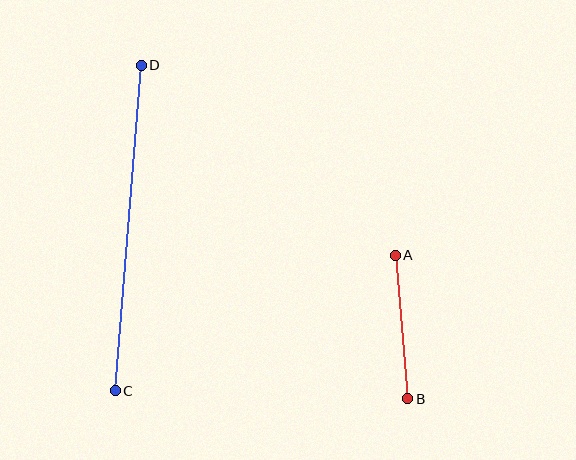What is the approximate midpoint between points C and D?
The midpoint is at approximately (128, 228) pixels.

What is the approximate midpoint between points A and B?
The midpoint is at approximately (402, 327) pixels.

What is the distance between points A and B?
The distance is approximately 144 pixels.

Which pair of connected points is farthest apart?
Points C and D are farthest apart.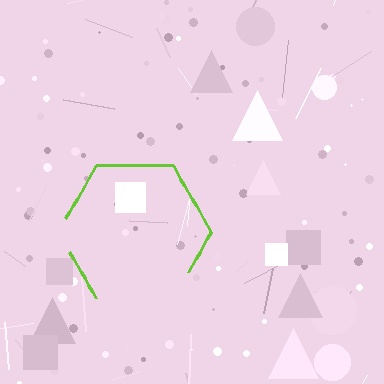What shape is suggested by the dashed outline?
The dashed outline suggests a hexagon.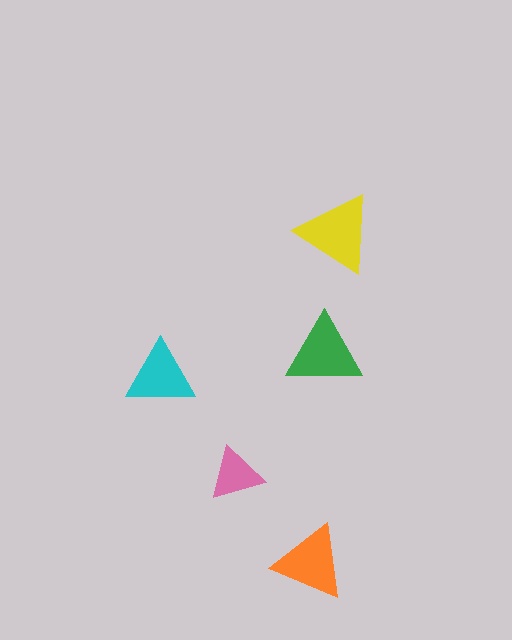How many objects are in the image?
There are 5 objects in the image.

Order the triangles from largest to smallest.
the yellow one, the green one, the orange one, the cyan one, the pink one.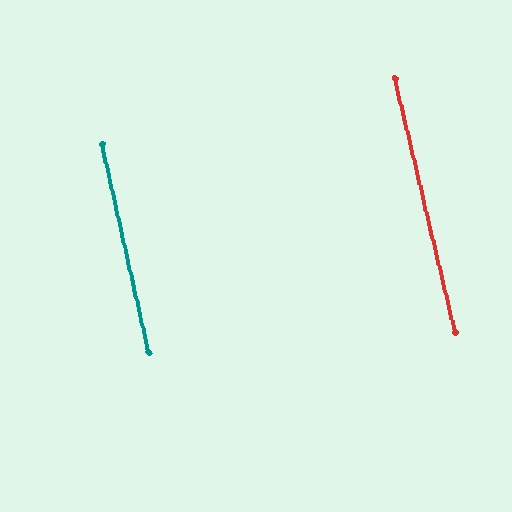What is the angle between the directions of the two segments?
Approximately 1 degree.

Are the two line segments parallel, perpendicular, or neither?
Parallel — their directions differ by only 0.7°.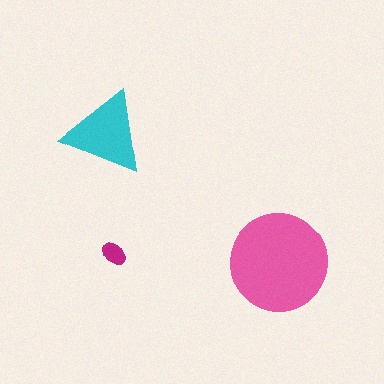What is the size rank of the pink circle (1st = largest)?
1st.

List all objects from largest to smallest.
The pink circle, the cyan triangle, the magenta ellipse.